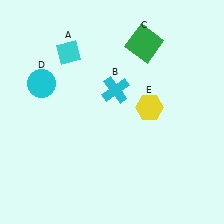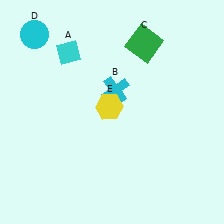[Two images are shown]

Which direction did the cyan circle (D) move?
The cyan circle (D) moved up.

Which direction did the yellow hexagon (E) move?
The yellow hexagon (E) moved left.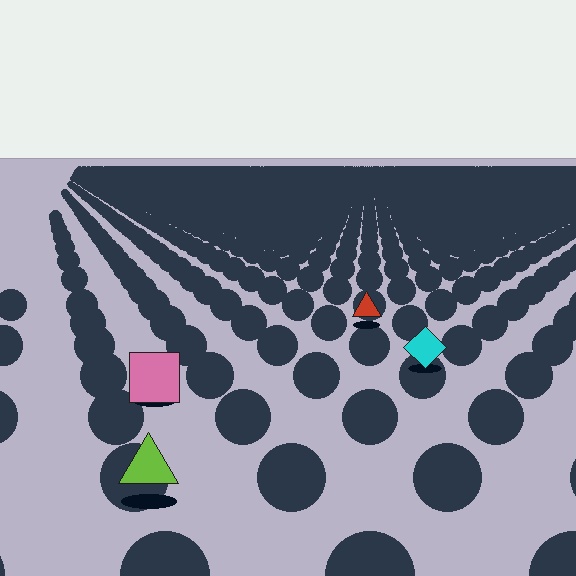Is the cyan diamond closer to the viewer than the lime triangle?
No. The lime triangle is closer — you can tell from the texture gradient: the ground texture is coarser near it.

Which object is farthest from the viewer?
The red triangle is farthest from the viewer. It appears smaller and the ground texture around it is denser.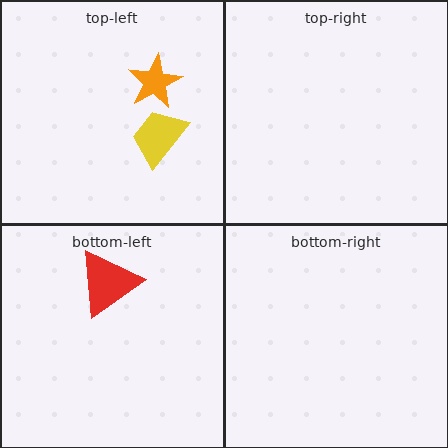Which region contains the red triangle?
The bottom-left region.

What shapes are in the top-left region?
The yellow trapezoid, the orange star.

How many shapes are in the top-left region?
2.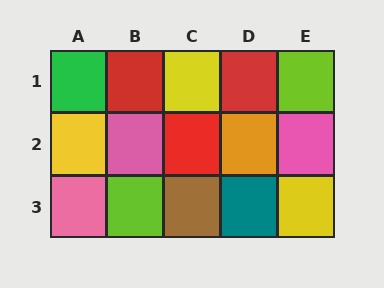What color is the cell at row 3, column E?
Yellow.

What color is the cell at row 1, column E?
Lime.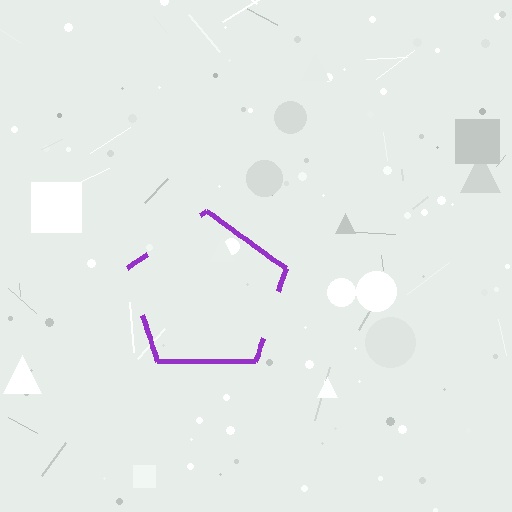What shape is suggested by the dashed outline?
The dashed outline suggests a pentagon.